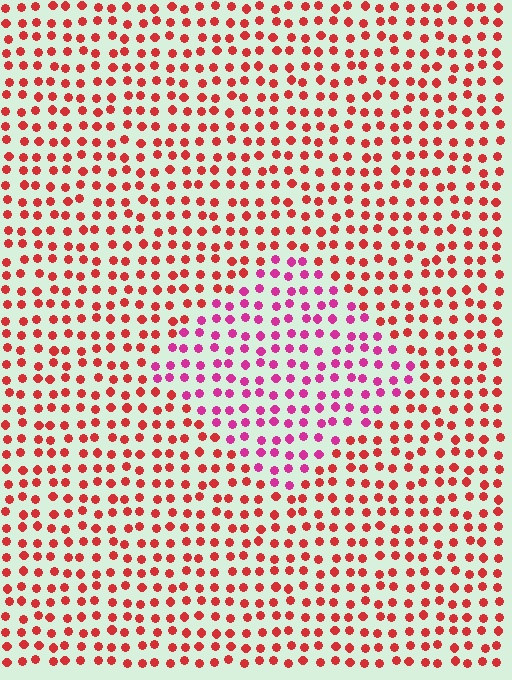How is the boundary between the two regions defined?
The boundary is defined purely by a slight shift in hue (about 37 degrees). Spacing, size, and orientation are identical on both sides.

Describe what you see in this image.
The image is filled with small red elements in a uniform arrangement. A diamond-shaped region is visible where the elements are tinted to a slightly different hue, forming a subtle color boundary.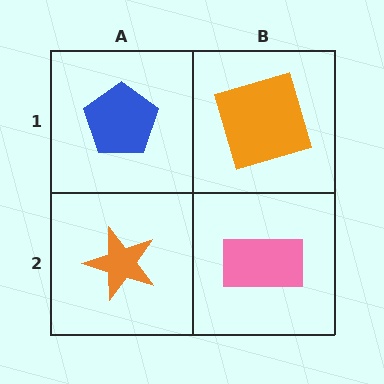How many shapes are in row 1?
2 shapes.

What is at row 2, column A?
An orange star.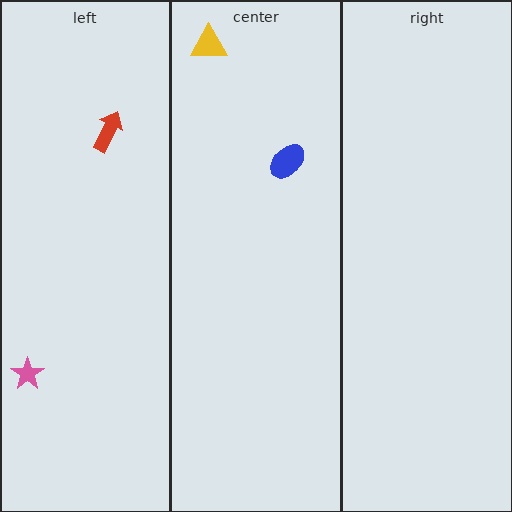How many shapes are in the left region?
2.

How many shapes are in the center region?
2.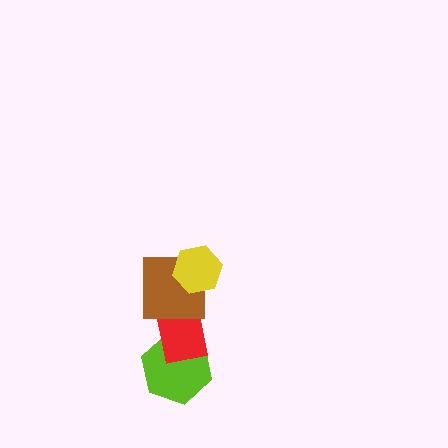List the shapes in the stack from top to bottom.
From top to bottom: the yellow hexagon, the brown square, the red rectangle, the lime hexagon.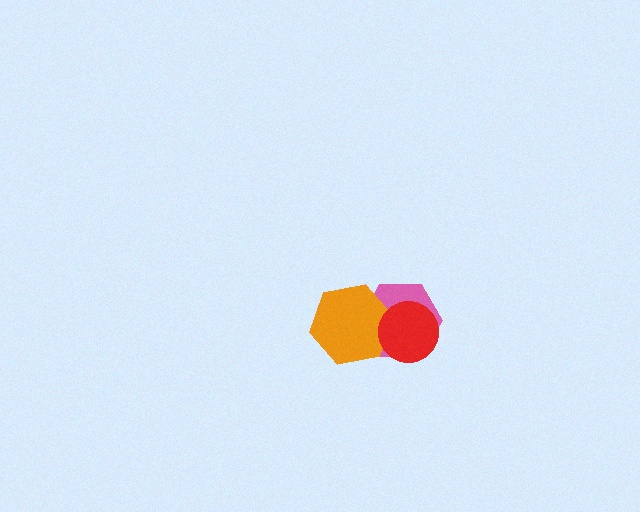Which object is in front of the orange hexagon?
The red circle is in front of the orange hexagon.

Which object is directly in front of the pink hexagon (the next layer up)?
The orange hexagon is directly in front of the pink hexagon.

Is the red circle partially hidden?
No, no other shape covers it.